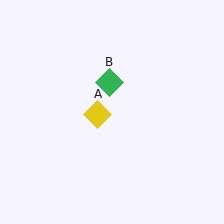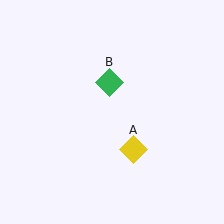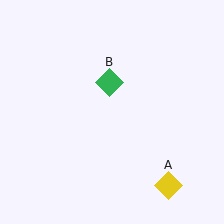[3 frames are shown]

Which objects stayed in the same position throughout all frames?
Green diamond (object B) remained stationary.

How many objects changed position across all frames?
1 object changed position: yellow diamond (object A).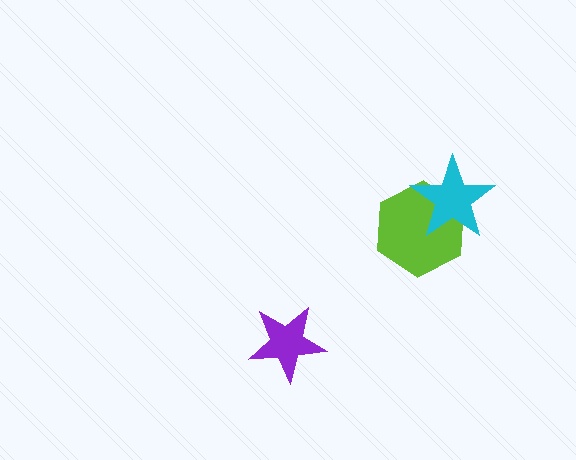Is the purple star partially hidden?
No, no other shape covers it.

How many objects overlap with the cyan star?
1 object overlaps with the cyan star.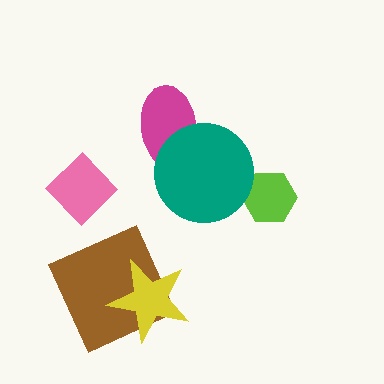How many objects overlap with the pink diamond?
0 objects overlap with the pink diamond.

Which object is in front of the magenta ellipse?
The teal circle is in front of the magenta ellipse.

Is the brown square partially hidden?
Yes, it is partially covered by another shape.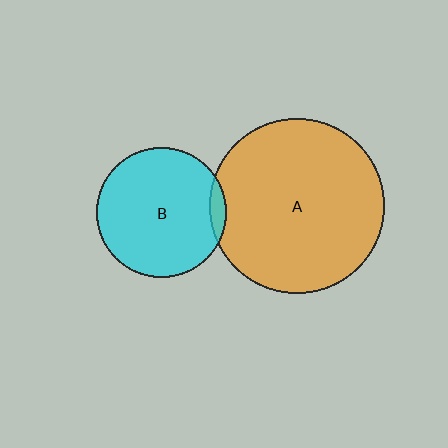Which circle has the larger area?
Circle A (orange).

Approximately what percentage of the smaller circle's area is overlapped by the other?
Approximately 5%.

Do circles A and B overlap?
Yes.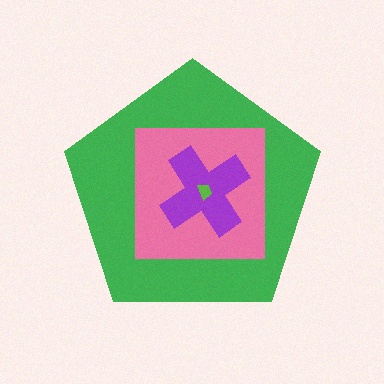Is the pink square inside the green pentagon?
Yes.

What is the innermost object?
The lime trapezoid.